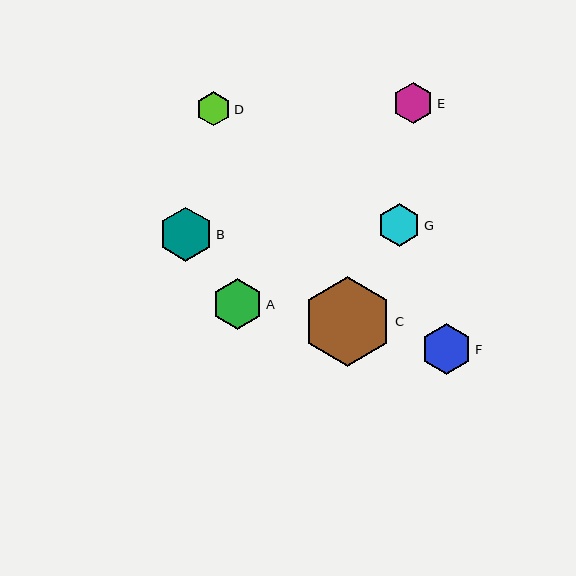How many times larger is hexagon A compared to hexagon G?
Hexagon A is approximately 1.2 times the size of hexagon G.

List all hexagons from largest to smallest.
From largest to smallest: C, B, A, F, G, E, D.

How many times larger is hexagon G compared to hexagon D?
Hexagon G is approximately 1.2 times the size of hexagon D.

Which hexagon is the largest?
Hexagon C is the largest with a size of approximately 89 pixels.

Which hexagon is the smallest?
Hexagon D is the smallest with a size of approximately 34 pixels.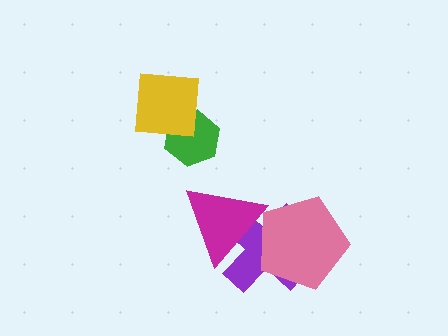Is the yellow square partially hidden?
No, no other shape covers it.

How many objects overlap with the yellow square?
1 object overlaps with the yellow square.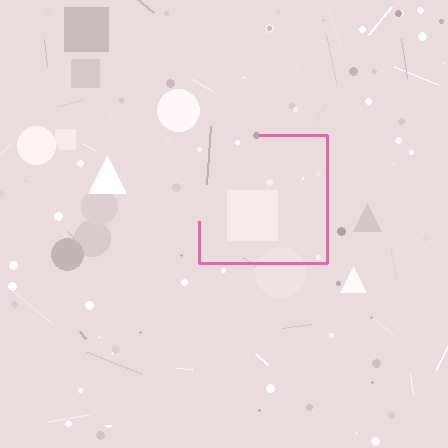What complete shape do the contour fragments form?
The contour fragments form a square.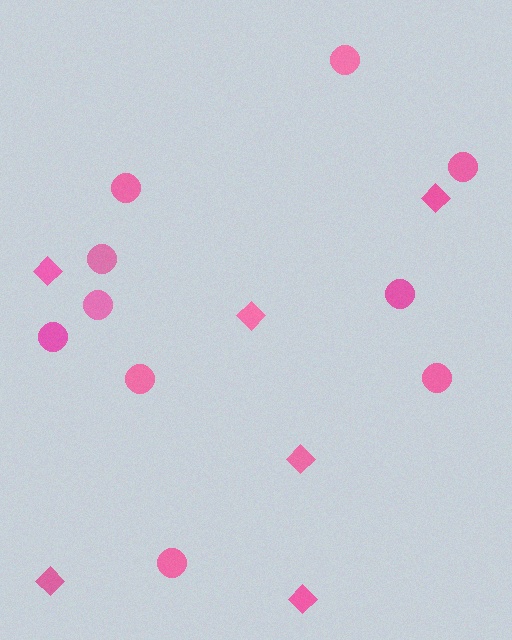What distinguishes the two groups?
There are 2 groups: one group of diamonds (6) and one group of circles (10).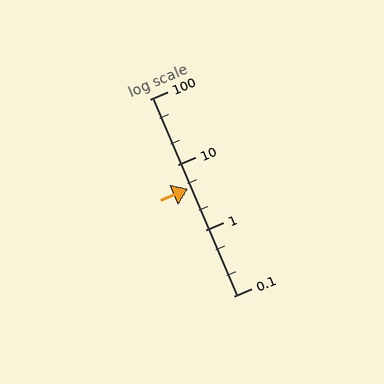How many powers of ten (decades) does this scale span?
The scale spans 3 decades, from 0.1 to 100.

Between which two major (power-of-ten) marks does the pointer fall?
The pointer is between 1 and 10.